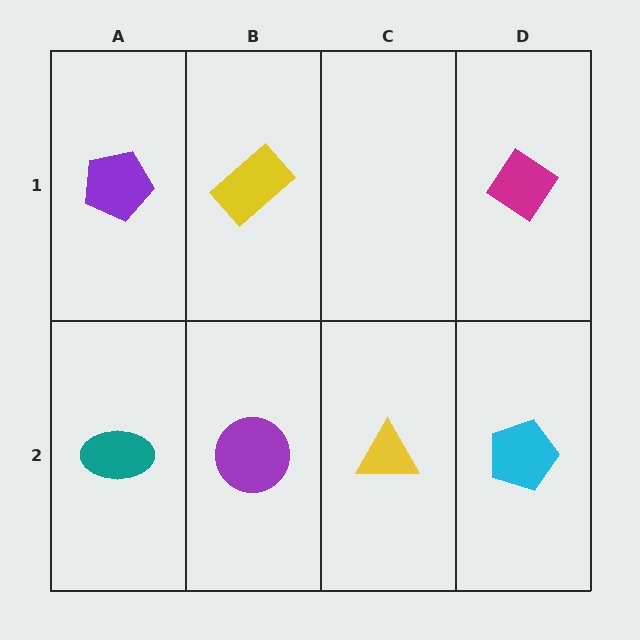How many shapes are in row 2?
4 shapes.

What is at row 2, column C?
A yellow triangle.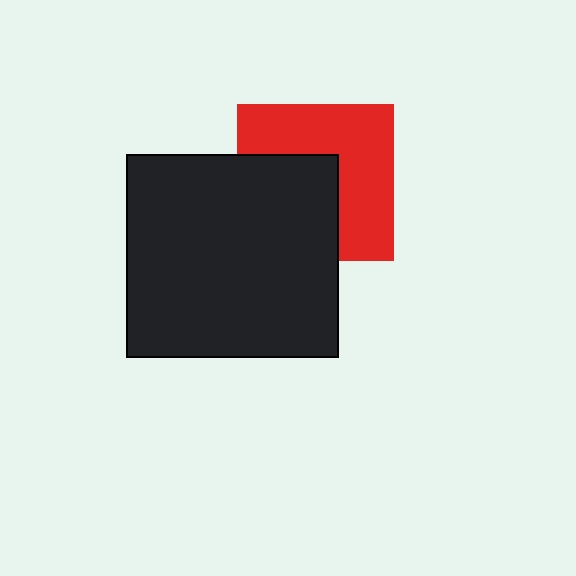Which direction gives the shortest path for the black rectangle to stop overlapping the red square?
Moving toward the lower-left gives the shortest separation.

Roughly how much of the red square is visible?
About half of it is visible (roughly 55%).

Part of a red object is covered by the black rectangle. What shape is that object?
It is a square.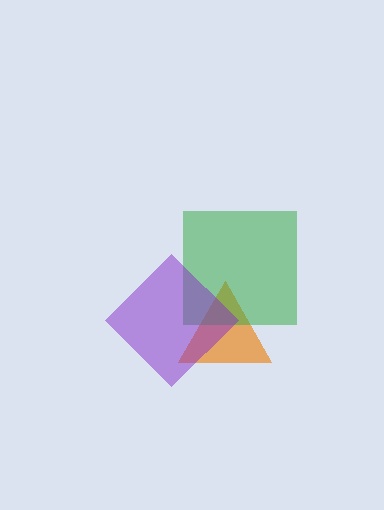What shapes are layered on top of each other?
The layered shapes are: an orange triangle, a green square, a purple diamond.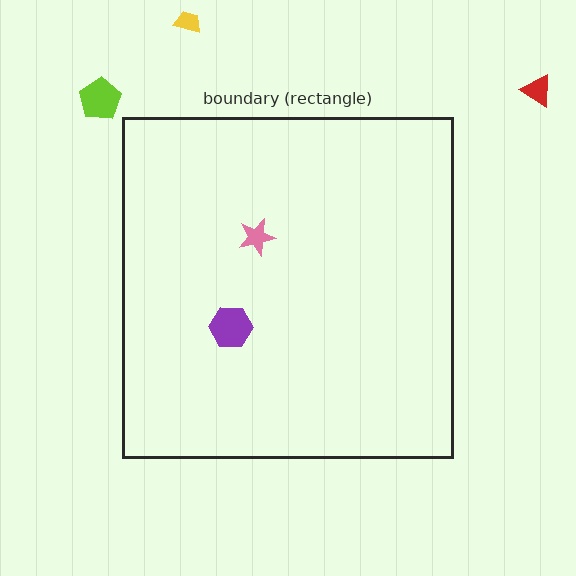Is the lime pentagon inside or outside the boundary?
Outside.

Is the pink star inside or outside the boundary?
Inside.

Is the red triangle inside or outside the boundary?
Outside.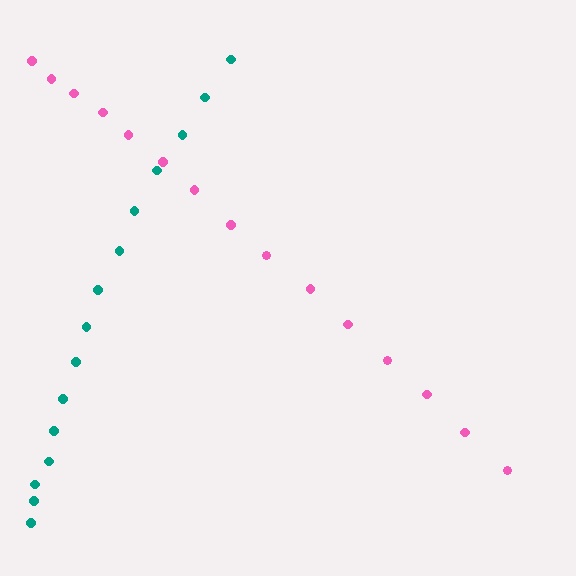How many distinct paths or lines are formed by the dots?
There are 2 distinct paths.